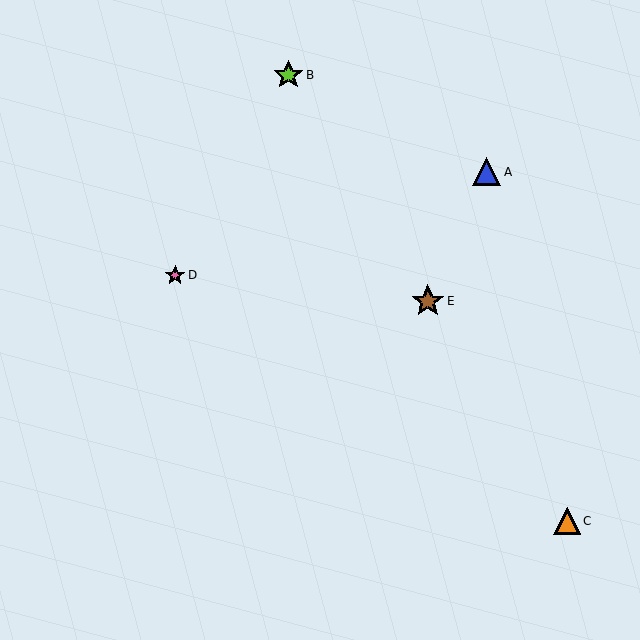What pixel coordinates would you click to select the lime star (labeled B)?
Click at (288, 75) to select the lime star B.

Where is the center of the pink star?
The center of the pink star is at (175, 275).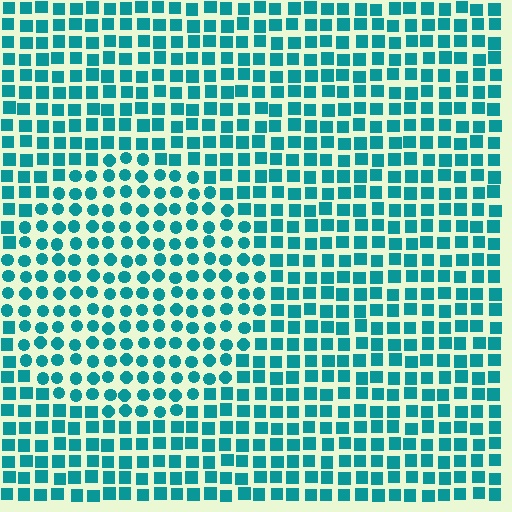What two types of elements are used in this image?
The image uses circles inside the circle region and squares outside it.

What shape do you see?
I see a circle.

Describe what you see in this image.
The image is filled with small teal elements arranged in a uniform grid. A circle-shaped region contains circles, while the surrounding area contains squares. The boundary is defined purely by the change in element shape.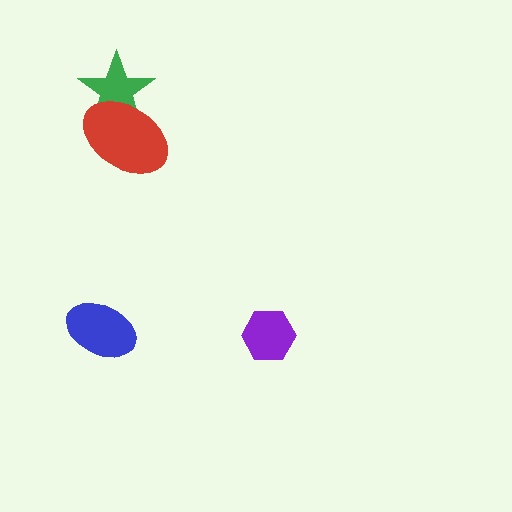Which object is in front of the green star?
The red ellipse is in front of the green star.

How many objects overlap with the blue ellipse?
0 objects overlap with the blue ellipse.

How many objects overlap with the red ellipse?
1 object overlaps with the red ellipse.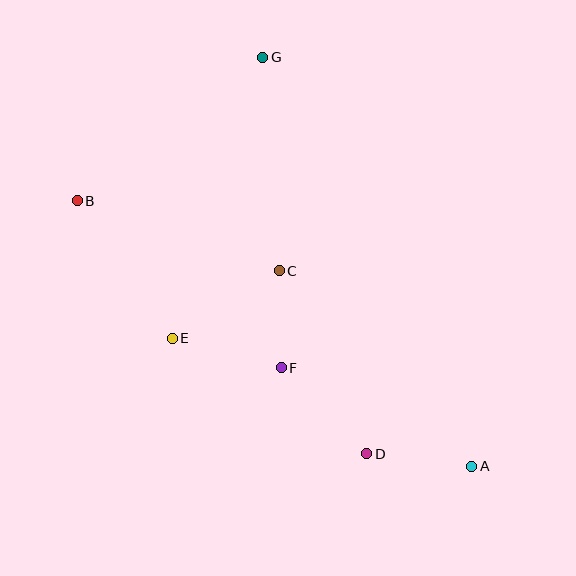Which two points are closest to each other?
Points C and F are closest to each other.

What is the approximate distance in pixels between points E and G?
The distance between E and G is approximately 295 pixels.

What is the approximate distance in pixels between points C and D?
The distance between C and D is approximately 203 pixels.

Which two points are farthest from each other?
Points A and B are farthest from each other.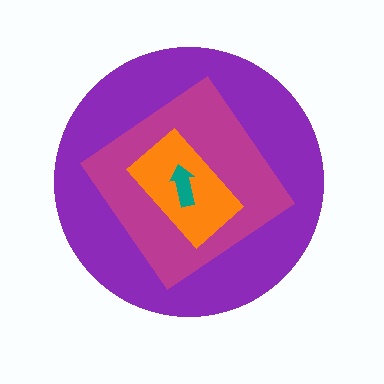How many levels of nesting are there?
4.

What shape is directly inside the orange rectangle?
The teal arrow.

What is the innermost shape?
The teal arrow.